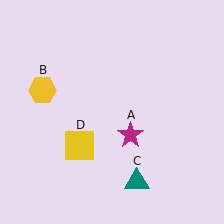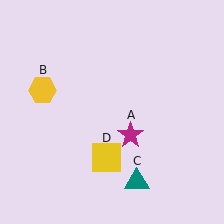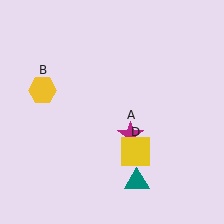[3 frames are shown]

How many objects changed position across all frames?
1 object changed position: yellow square (object D).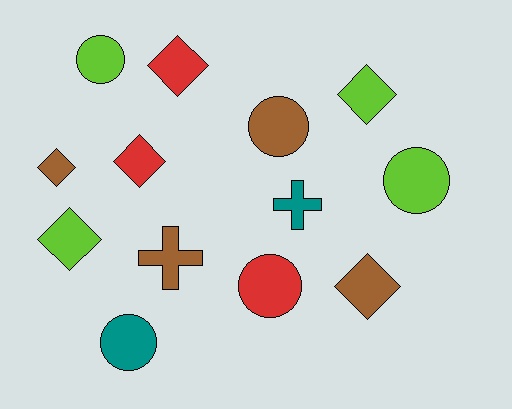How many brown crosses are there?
There is 1 brown cross.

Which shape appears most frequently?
Diamond, with 6 objects.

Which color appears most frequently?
Brown, with 4 objects.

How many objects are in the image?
There are 13 objects.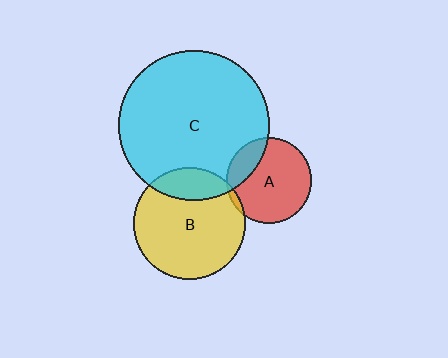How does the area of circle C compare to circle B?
Approximately 1.8 times.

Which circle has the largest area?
Circle C (cyan).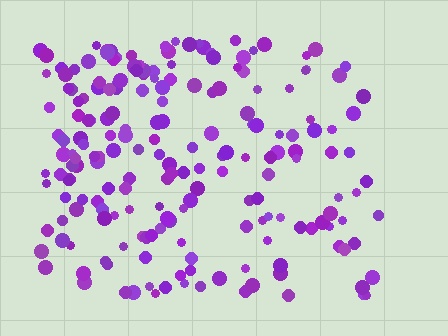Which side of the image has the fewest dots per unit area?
The right.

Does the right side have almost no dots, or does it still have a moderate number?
Still a moderate number, just noticeably fewer than the left.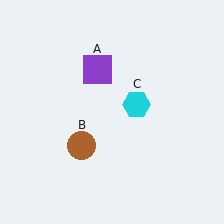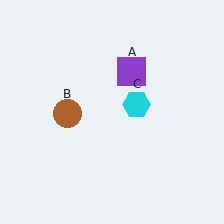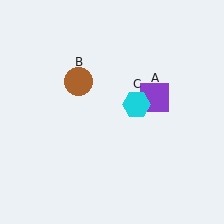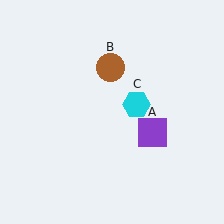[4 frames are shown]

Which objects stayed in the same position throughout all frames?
Cyan hexagon (object C) remained stationary.